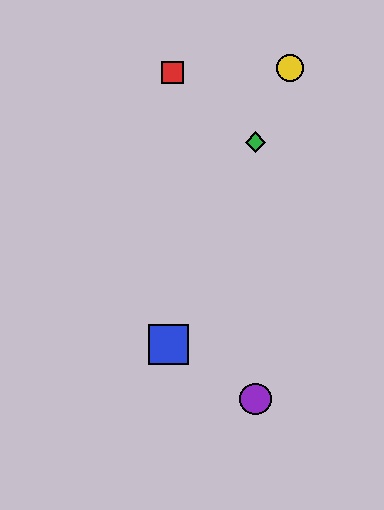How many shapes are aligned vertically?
2 shapes (the green diamond, the purple circle) are aligned vertically.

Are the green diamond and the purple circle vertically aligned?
Yes, both are at x≈255.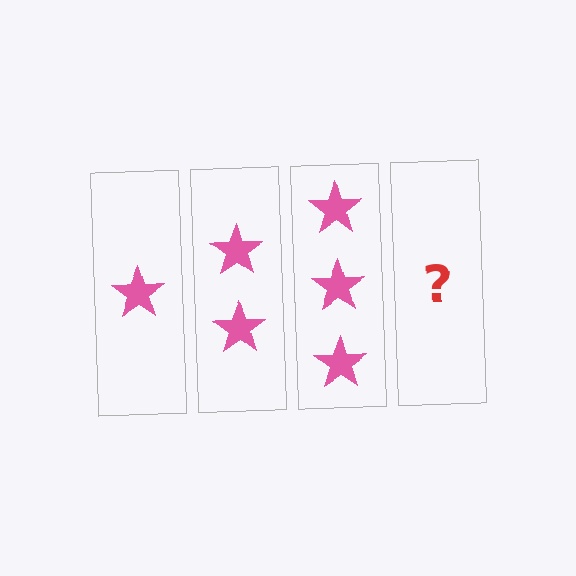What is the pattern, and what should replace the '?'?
The pattern is that each step adds one more star. The '?' should be 4 stars.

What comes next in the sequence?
The next element should be 4 stars.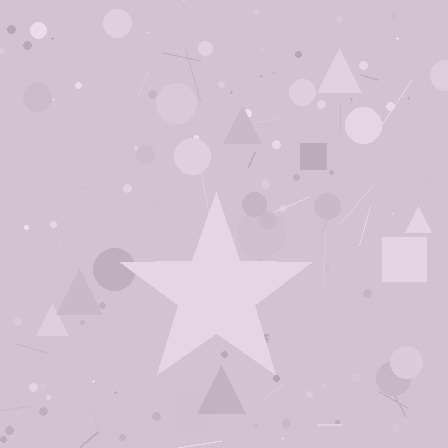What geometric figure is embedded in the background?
A star is embedded in the background.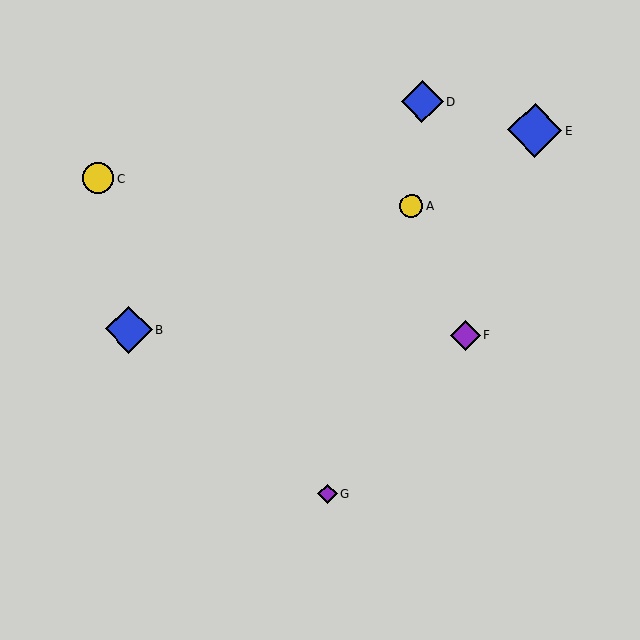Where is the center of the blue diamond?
The center of the blue diamond is at (535, 131).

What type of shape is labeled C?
Shape C is a yellow circle.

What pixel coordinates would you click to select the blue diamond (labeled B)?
Click at (129, 330) to select the blue diamond B.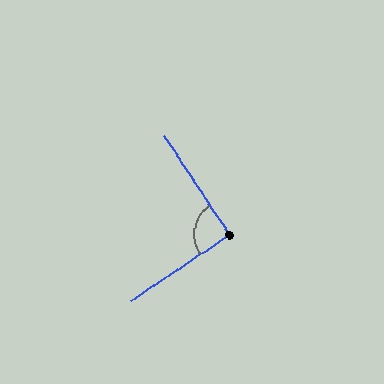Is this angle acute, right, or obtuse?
It is approximately a right angle.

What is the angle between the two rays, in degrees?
Approximately 90 degrees.